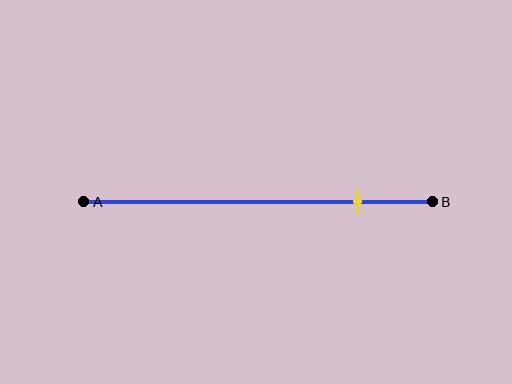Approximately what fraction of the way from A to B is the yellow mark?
The yellow mark is approximately 80% of the way from A to B.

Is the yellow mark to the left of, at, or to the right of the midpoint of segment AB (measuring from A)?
The yellow mark is to the right of the midpoint of segment AB.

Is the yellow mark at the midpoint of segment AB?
No, the mark is at about 80% from A, not at the 50% midpoint.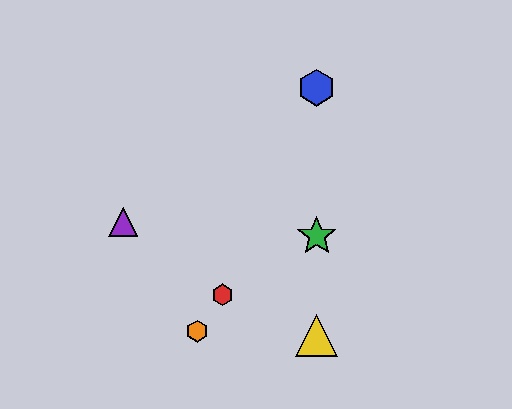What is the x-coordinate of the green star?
The green star is at x≈317.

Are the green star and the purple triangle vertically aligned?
No, the green star is at x≈317 and the purple triangle is at x≈123.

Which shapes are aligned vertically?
The blue hexagon, the green star, the yellow triangle are aligned vertically.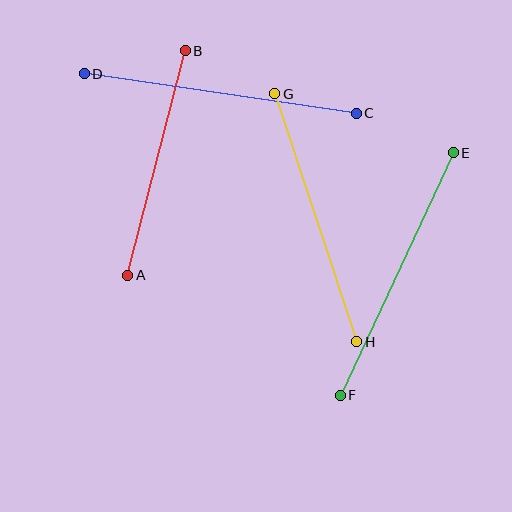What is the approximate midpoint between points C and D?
The midpoint is at approximately (220, 93) pixels.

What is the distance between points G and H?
The distance is approximately 261 pixels.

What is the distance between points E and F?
The distance is approximately 267 pixels.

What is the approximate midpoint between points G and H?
The midpoint is at approximately (316, 218) pixels.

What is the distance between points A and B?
The distance is approximately 232 pixels.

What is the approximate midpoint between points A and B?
The midpoint is at approximately (156, 163) pixels.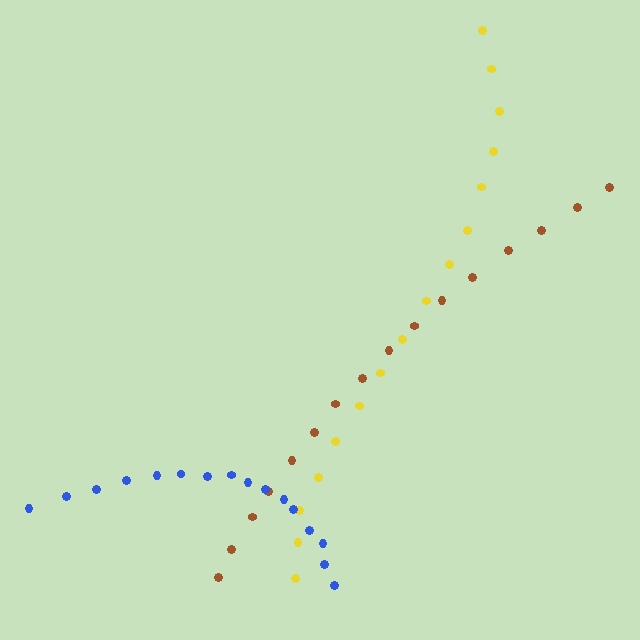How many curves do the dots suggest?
There are 3 distinct paths.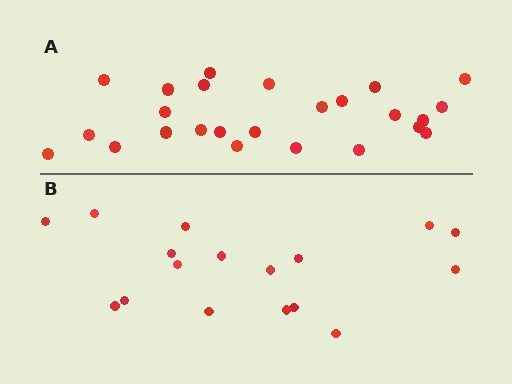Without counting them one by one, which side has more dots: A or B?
Region A (the top region) has more dots.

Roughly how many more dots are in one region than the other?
Region A has roughly 8 or so more dots than region B.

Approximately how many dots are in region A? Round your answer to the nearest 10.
About 20 dots. (The exact count is 25, which rounds to 20.)